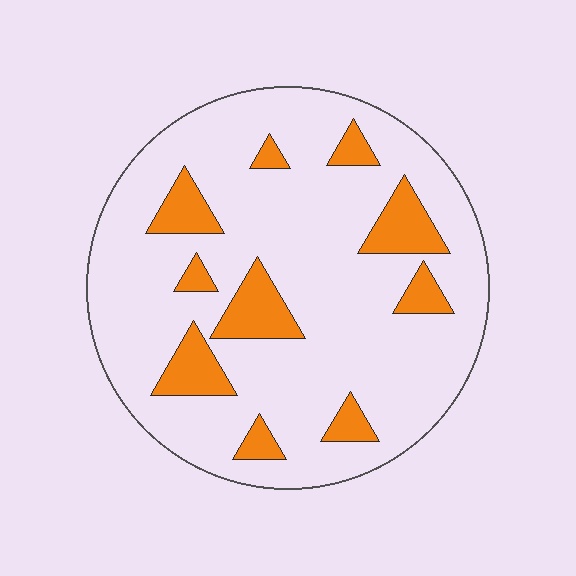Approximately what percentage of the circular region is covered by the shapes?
Approximately 15%.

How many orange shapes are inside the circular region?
10.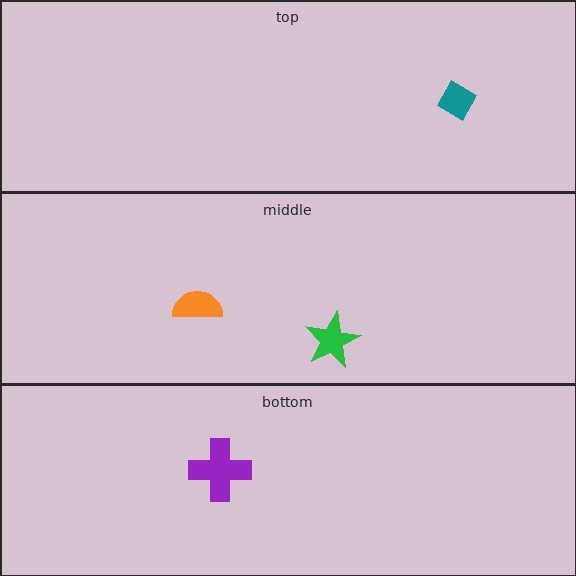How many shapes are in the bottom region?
1.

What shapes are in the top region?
The teal diamond.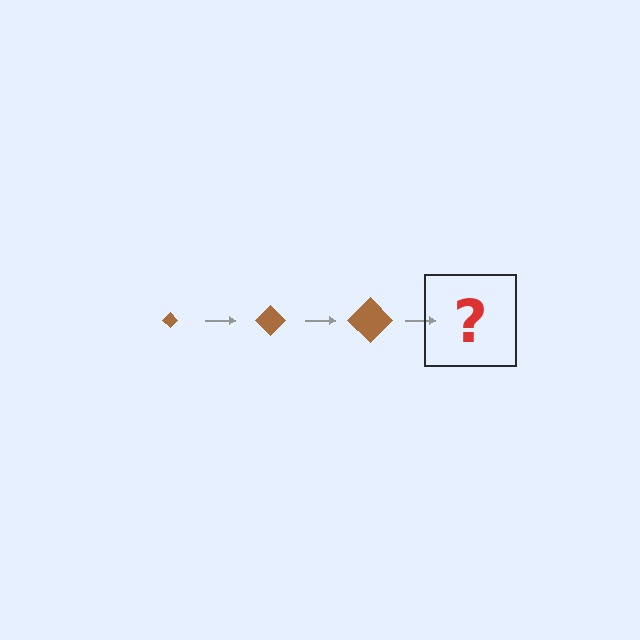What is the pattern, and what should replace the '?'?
The pattern is that the diamond gets progressively larger each step. The '?' should be a brown diamond, larger than the previous one.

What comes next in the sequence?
The next element should be a brown diamond, larger than the previous one.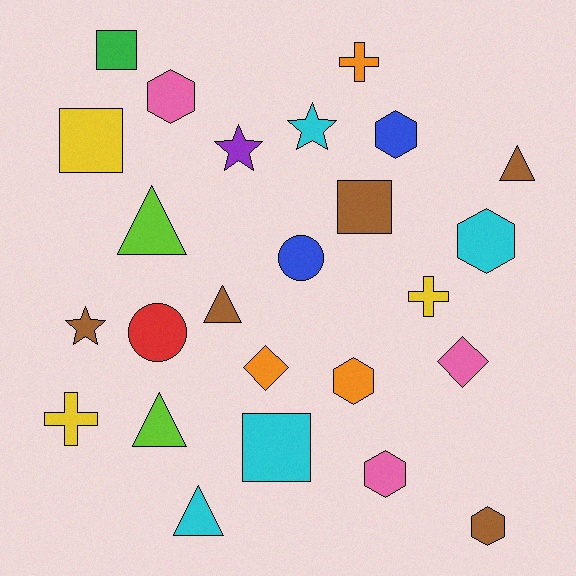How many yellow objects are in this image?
There are 3 yellow objects.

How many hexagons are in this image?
There are 6 hexagons.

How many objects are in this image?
There are 25 objects.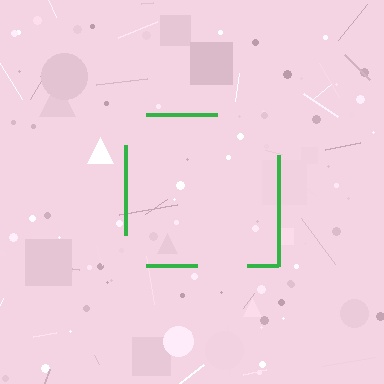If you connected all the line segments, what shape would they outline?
They would outline a square.